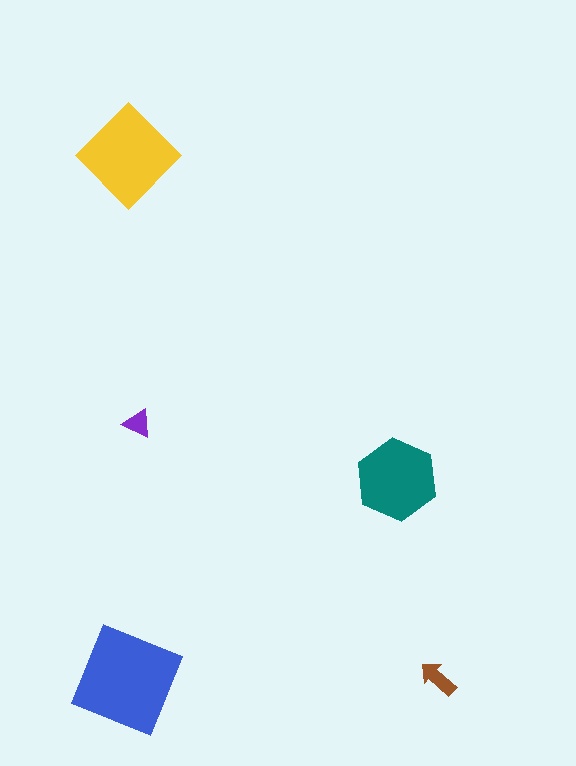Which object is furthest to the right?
The brown arrow is rightmost.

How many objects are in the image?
There are 5 objects in the image.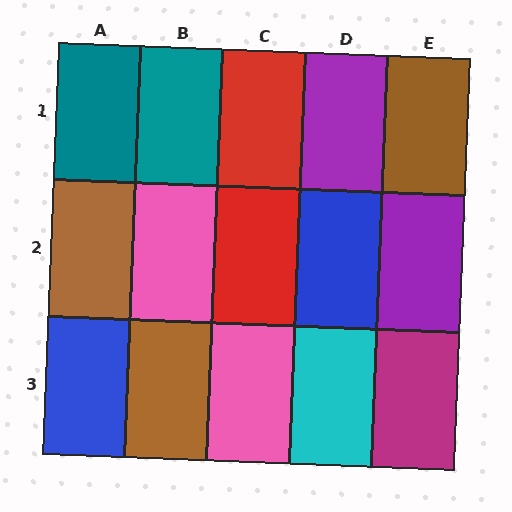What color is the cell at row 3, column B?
Brown.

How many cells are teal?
2 cells are teal.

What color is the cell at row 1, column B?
Teal.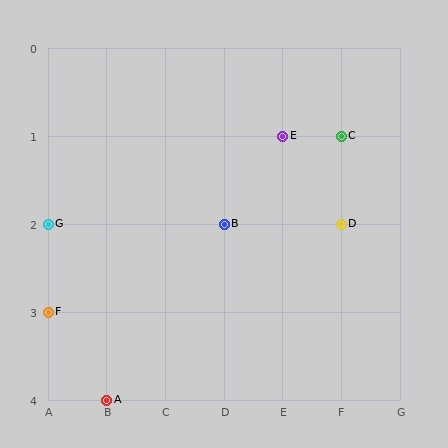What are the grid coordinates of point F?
Point F is at grid coordinates (A, 3).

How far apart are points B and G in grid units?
Points B and G are 3 columns apart.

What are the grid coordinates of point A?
Point A is at grid coordinates (B, 4).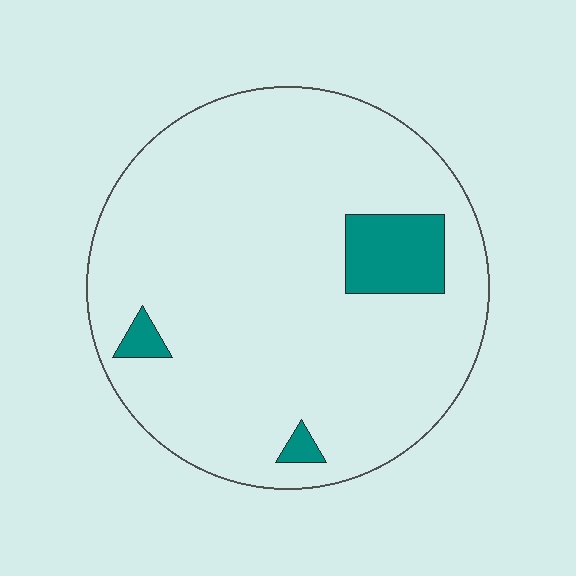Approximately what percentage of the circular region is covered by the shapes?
Approximately 10%.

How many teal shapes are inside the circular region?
3.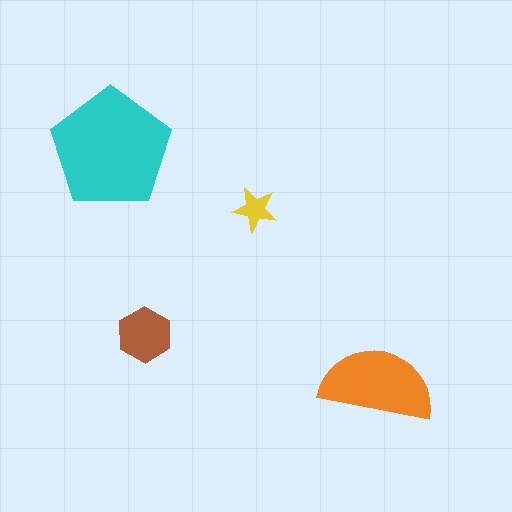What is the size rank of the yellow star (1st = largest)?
4th.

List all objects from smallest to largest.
The yellow star, the brown hexagon, the orange semicircle, the cyan pentagon.